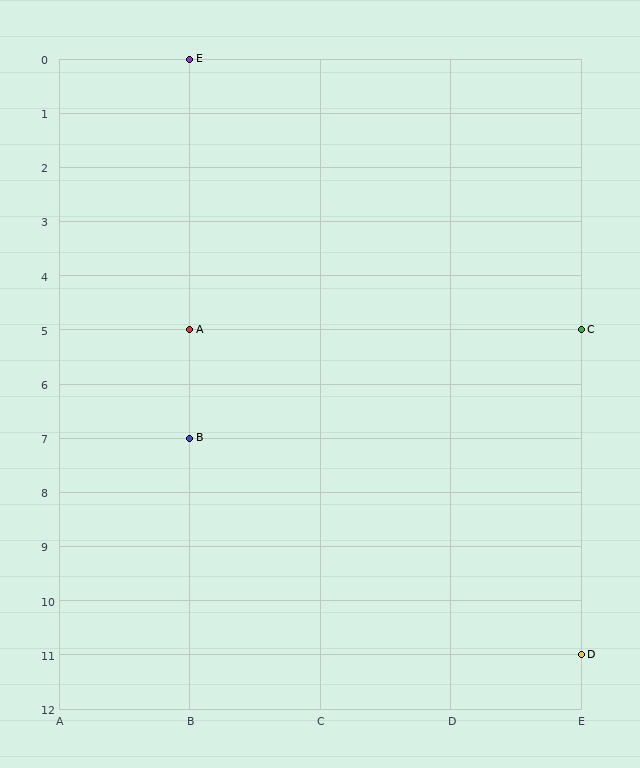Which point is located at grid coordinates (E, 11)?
Point D is at (E, 11).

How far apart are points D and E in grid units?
Points D and E are 3 columns and 11 rows apart (about 11.4 grid units diagonally).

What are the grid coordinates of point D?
Point D is at grid coordinates (E, 11).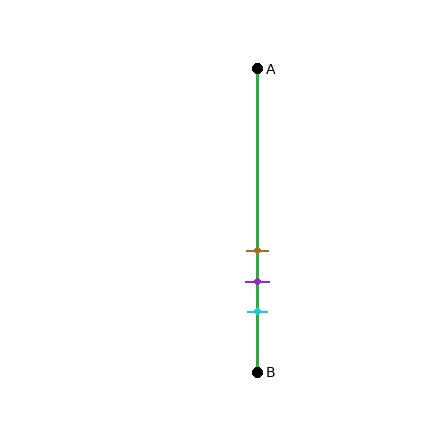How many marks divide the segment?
There are 3 marks dividing the segment.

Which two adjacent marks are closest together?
The brown and purple marks are the closest adjacent pair.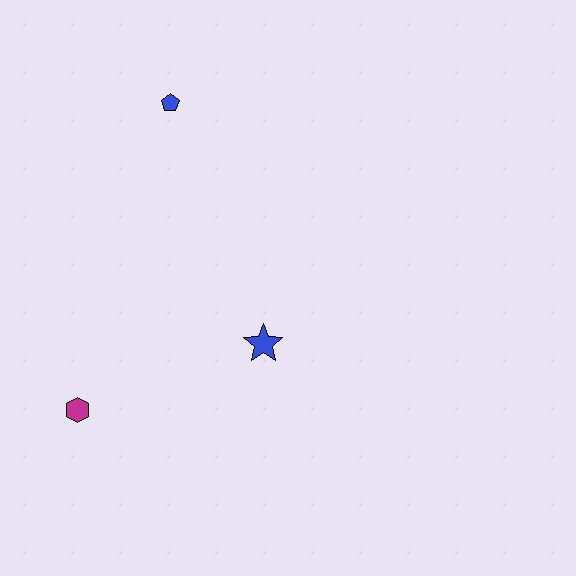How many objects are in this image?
There are 3 objects.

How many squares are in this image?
There are no squares.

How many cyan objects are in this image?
There are no cyan objects.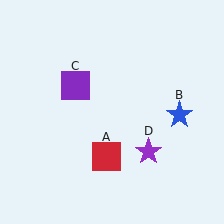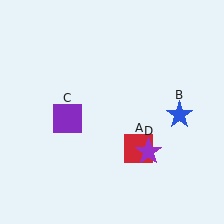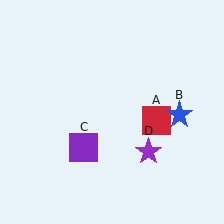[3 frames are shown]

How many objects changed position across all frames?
2 objects changed position: red square (object A), purple square (object C).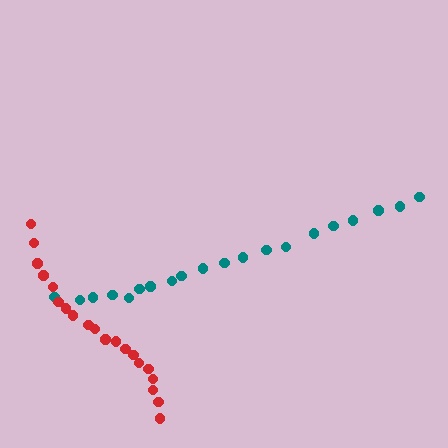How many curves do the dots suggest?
There are 2 distinct paths.